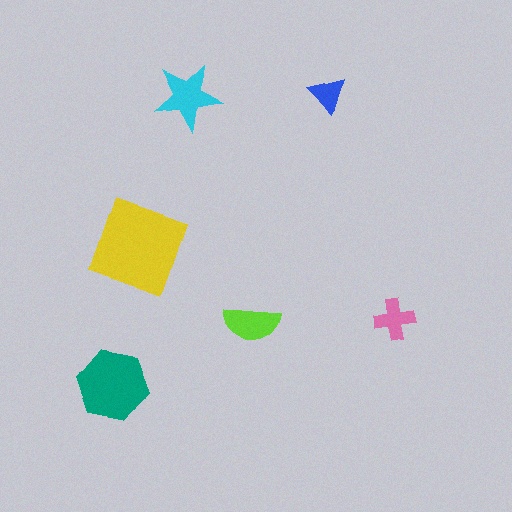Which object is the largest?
The yellow square.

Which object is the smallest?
The blue triangle.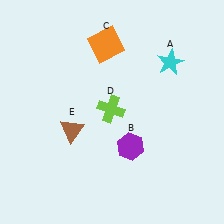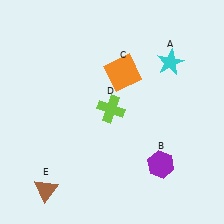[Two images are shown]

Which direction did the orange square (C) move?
The orange square (C) moved down.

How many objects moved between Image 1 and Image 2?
3 objects moved between the two images.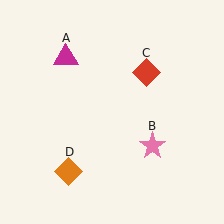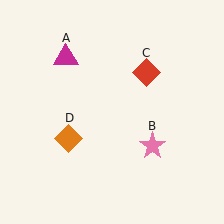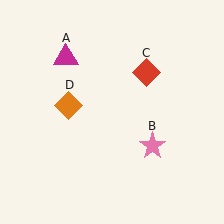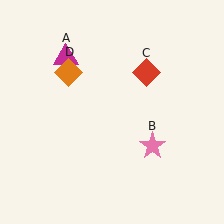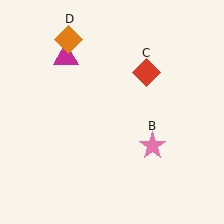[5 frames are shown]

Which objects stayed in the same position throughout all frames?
Magenta triangle (object A) and pink star (object B) and red diamond (object C) remained stationary.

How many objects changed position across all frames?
1 object changed position: orange diamond (object D).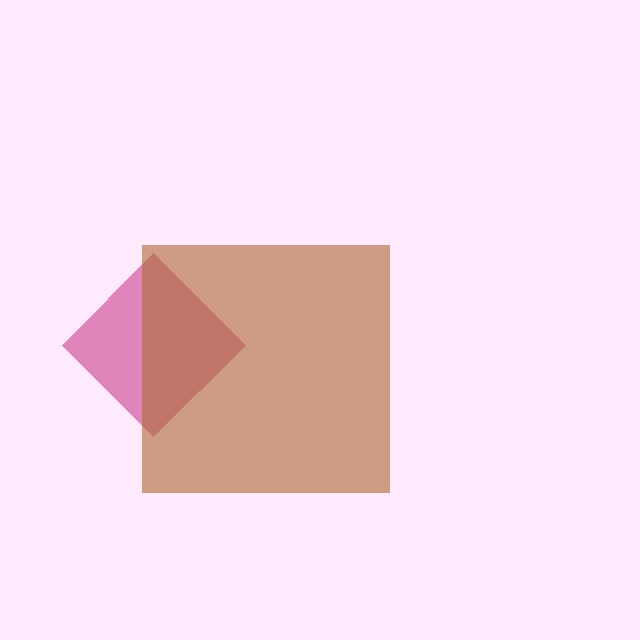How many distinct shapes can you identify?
There are 2 distinct shapes: a magenta diamond, a brown square.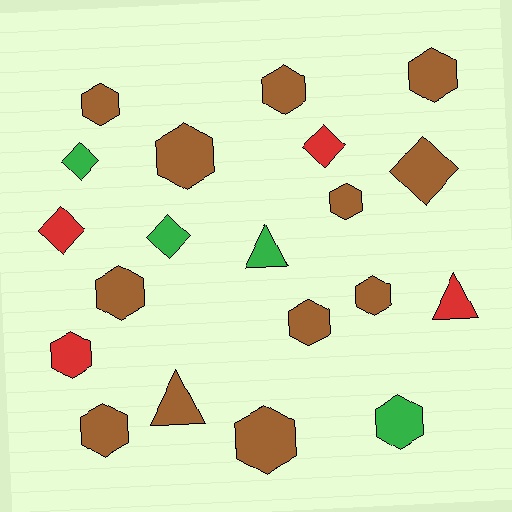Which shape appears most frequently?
Hexagon, with 12 objects.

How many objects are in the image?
There are 20 objects.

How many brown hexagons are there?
There are 10 brown hexagons.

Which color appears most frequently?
Brown, with 12 objects.